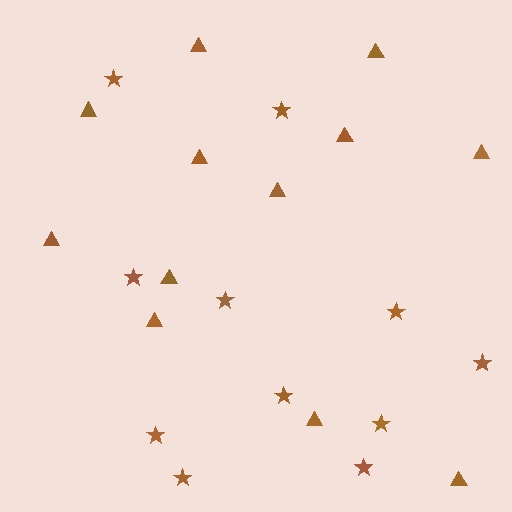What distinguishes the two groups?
There are 2 groups: one group of triangles (12) and one group of stars (11).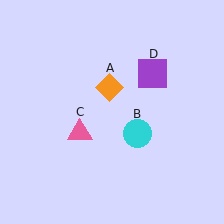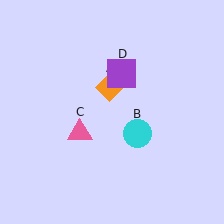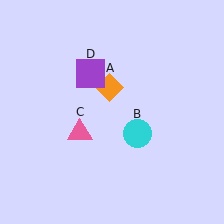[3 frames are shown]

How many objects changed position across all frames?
1 object changed position: purple square (object D).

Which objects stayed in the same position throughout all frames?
Orange diamond (object A) and cyan circle (object B) and pink triangle (object C) remained stationary.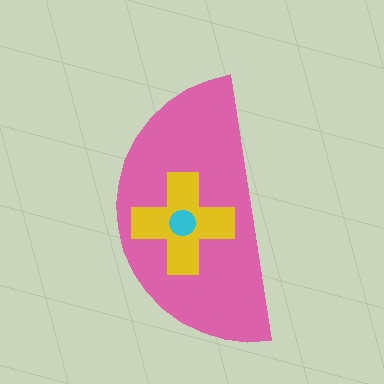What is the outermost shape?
The pink semicircle.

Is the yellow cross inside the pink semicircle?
Yes.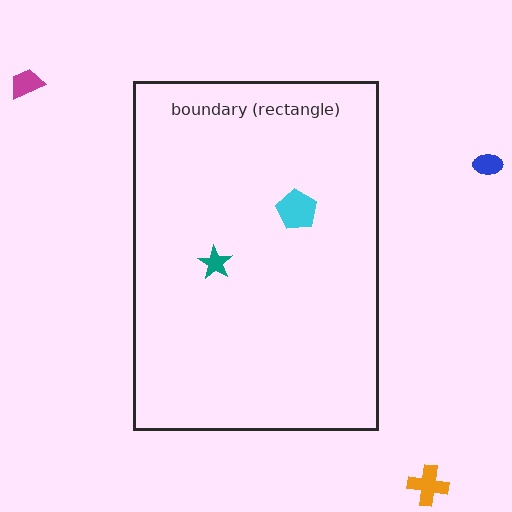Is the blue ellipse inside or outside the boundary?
Outside.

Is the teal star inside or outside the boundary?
Inside.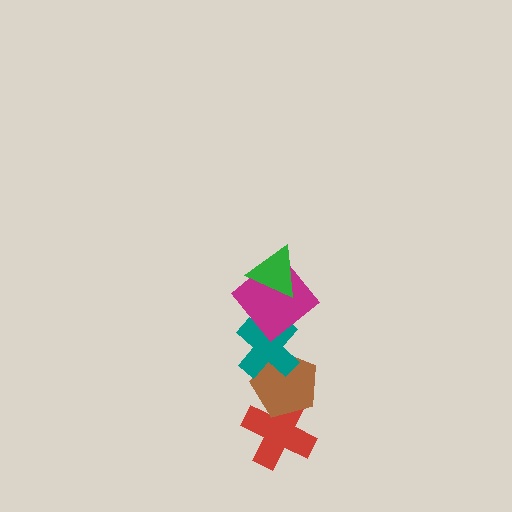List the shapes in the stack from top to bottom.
From top to bottom: the green triangle, the magenta diamond, the teal cross, the brown pentagon, the red cross.